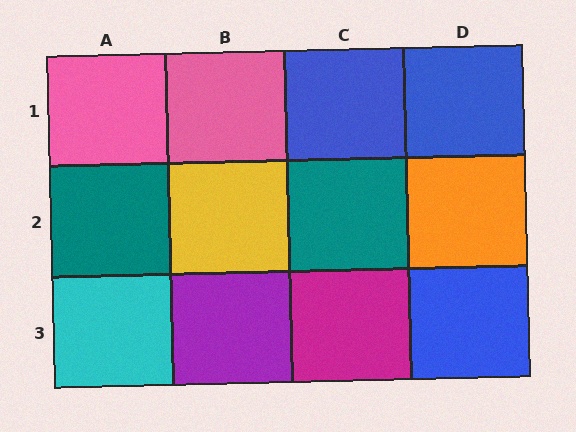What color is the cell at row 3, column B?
Purple.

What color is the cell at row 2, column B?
Yellow.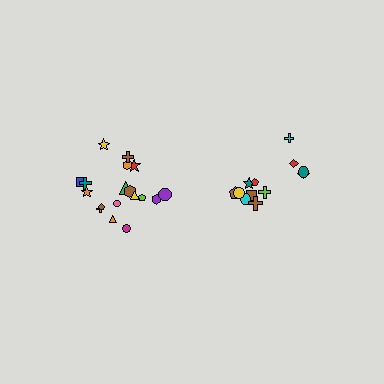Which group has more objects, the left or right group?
The left group.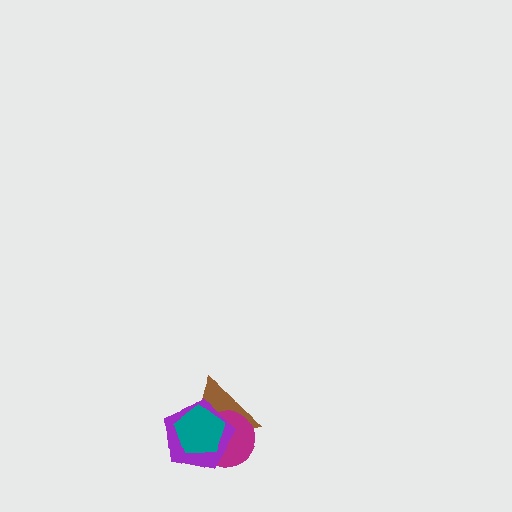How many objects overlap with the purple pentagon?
3 objects overlap with the purple pentagon.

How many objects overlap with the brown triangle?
3 objects overlap with the brown triangle.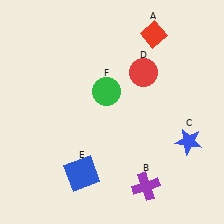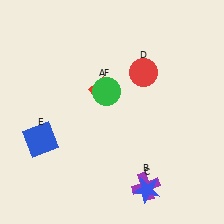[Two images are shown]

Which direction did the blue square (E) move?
The blue square (E) moved left.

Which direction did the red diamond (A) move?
The red diamond (A) moved down.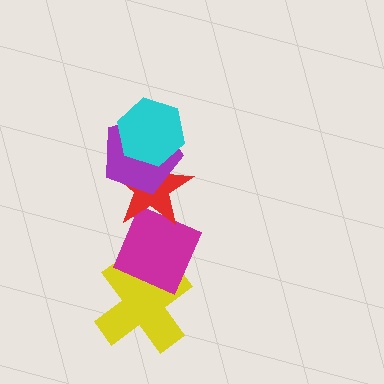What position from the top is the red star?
The red star is 3rd from the top.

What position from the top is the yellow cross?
The yellow cross is 5th from the top.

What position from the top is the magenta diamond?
The magenta diamond is 4th from the top.